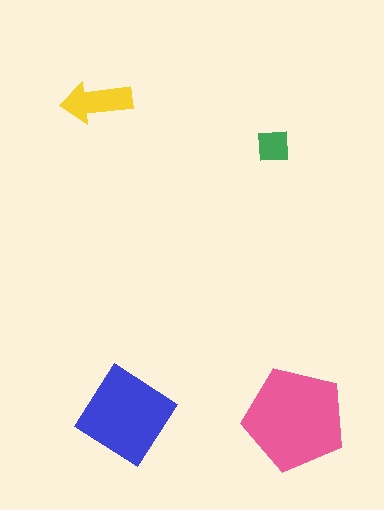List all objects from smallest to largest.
The green square, the yellow arrow, the blue diamond, the pink pentagon.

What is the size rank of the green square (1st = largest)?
4th.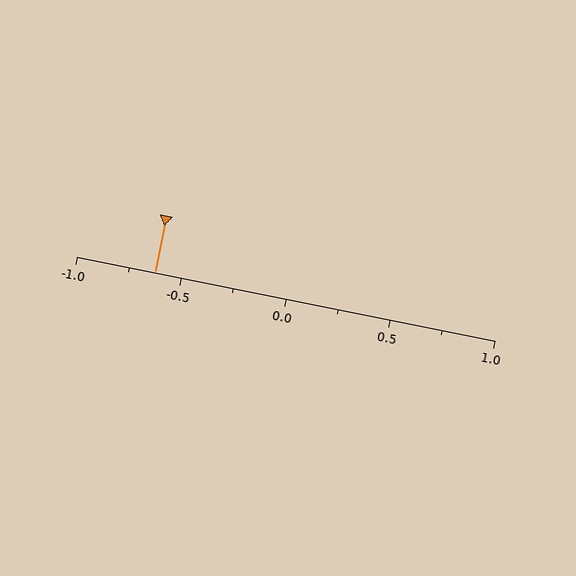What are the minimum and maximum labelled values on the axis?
The axis runs from -1.0 to 1.0.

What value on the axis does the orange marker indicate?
The marker indicates approximately -0.62.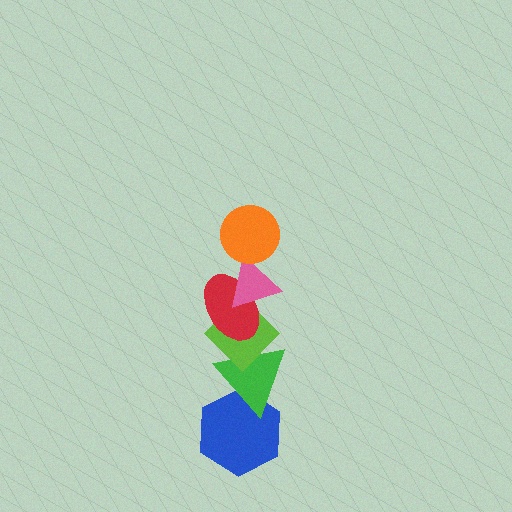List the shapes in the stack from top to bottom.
From top to bottom: the orange circle, the pink triangle, the red ellipse, the lime diamond, the green triangle, the blue hexagon.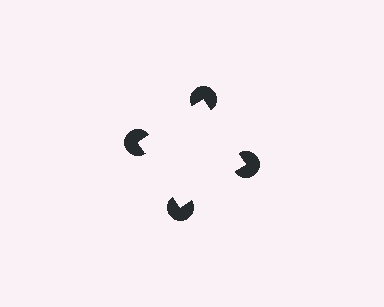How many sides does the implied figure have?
4 sides.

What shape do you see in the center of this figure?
An illusory square — its edges are inferred from the aligned wedge cuts in the pac-man discs, not physically drawn.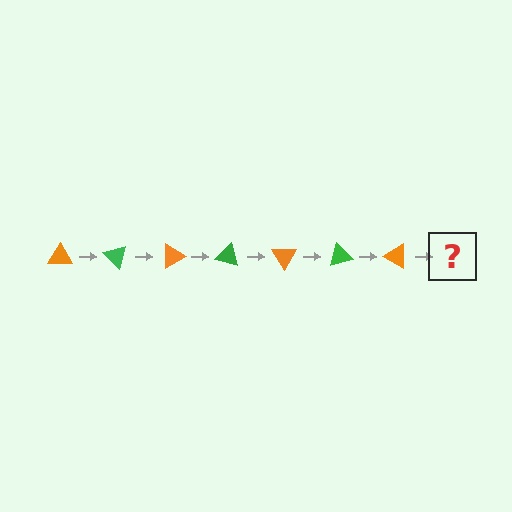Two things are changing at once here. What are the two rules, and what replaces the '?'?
The two rules are that it rotates 45 degrees each step and the color cycles through orange and green. The '?' should be a green triangle, rotated 315 degrees from the start.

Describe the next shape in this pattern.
It should be a green triangle, rotated 315 degrees from the start.